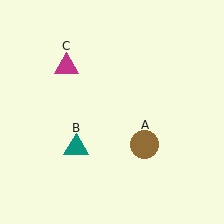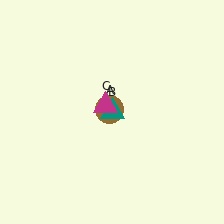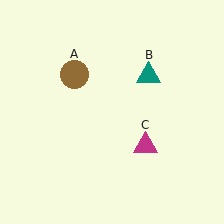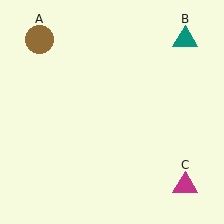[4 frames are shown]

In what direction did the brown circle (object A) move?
The brown circle (object A) moved up and to the left.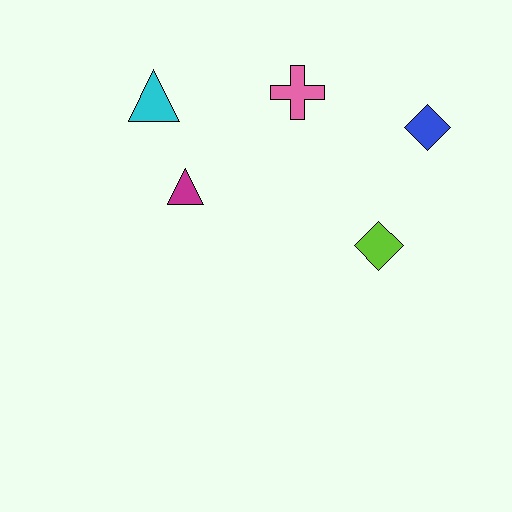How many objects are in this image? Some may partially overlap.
There are 5 objects.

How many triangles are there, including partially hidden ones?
There are 2 triangles.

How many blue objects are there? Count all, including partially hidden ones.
There is 1 blue object.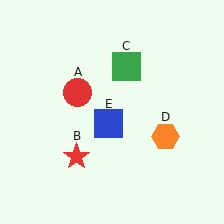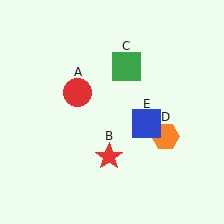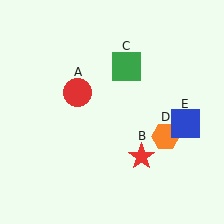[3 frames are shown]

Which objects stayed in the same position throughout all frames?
Red circle (object A) and green square (object C) and orange hexagon (object D) remained stationary.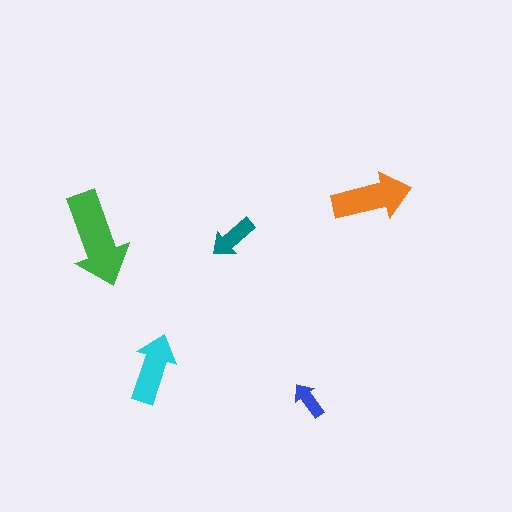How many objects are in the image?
There are 5 objects in the image.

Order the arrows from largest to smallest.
the green one, the orange one, the cyan one, the teal one, the blue one.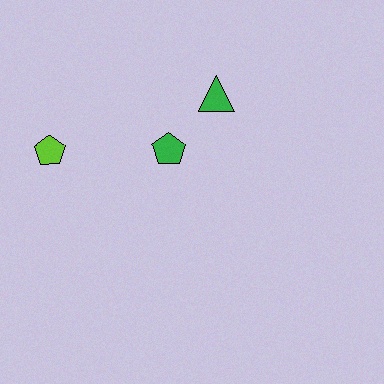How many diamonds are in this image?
There are no diamonds.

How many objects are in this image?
There are 3 objects.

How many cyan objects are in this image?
There are no cyan objects.